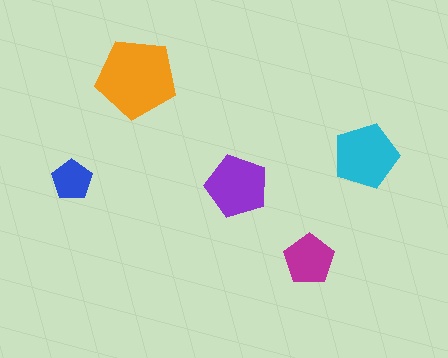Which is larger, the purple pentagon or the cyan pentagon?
The cyan one.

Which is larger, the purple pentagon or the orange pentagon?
The orange one.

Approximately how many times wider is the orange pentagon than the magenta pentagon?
About 1.5 times wider.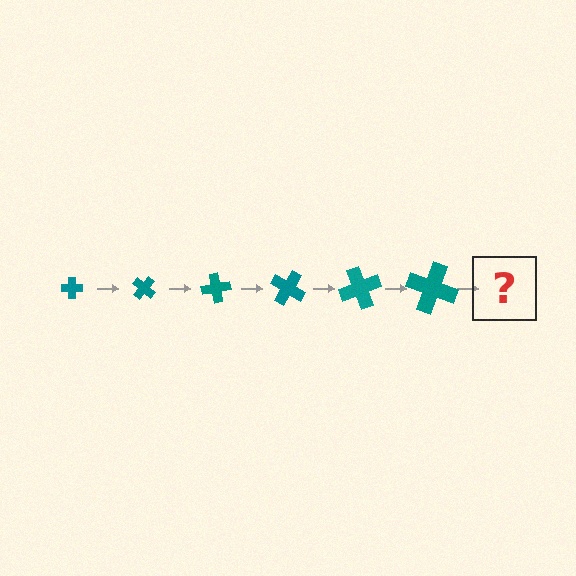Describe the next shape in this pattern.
It should be a cross, larger than the previous one and rotated 240 degrees from the start.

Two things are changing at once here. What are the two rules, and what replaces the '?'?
The two rules are that the cross grows larger each step and it rotates 40 degrees each step. The '?' should be a cross, larger than the previous one and rotated 240 degrees from the start.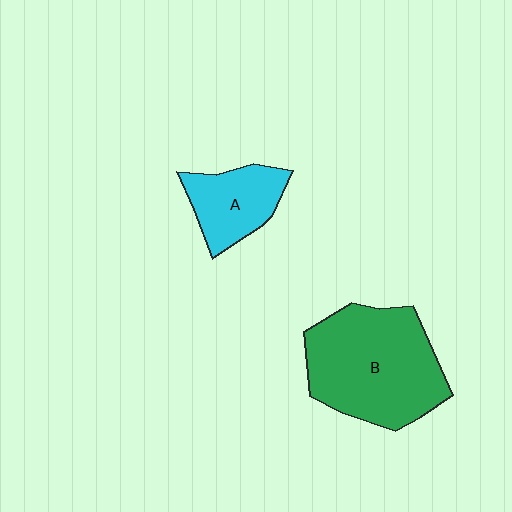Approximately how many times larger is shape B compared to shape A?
Approximately 2.2 times.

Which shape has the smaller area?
Shape A (cyan).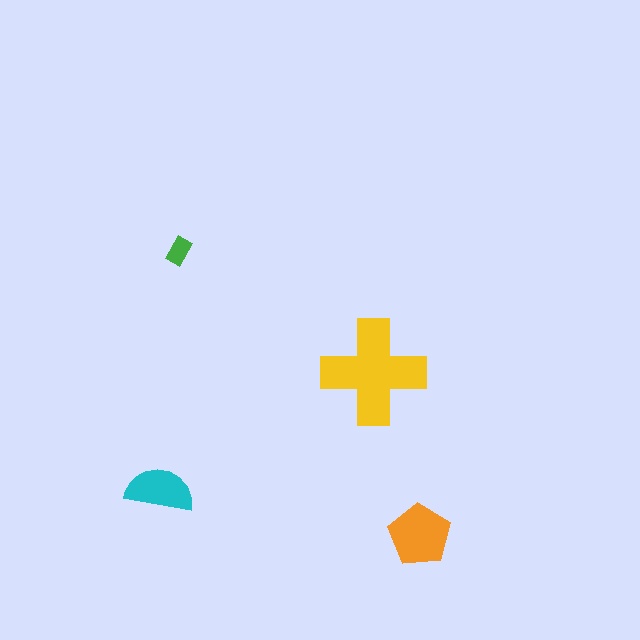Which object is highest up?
The green rectangle is topmost.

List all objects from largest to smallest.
The yellow cross, the orange pentagon, the cyan semicircle, the green rectangle.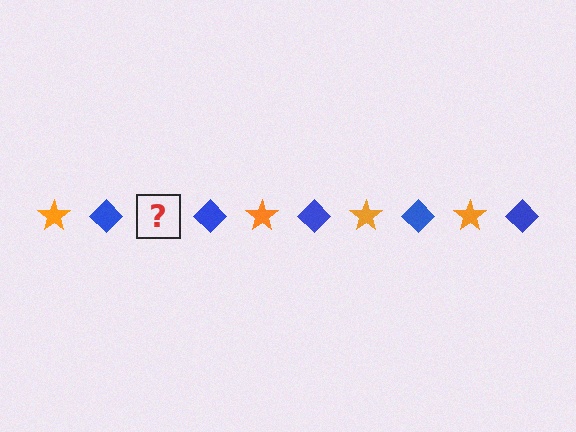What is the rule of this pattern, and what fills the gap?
The rule is that the pattern alternates between orange star and blue diamond. The gap should be filled with an orange star.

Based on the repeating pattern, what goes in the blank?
The blank should be an orange star.